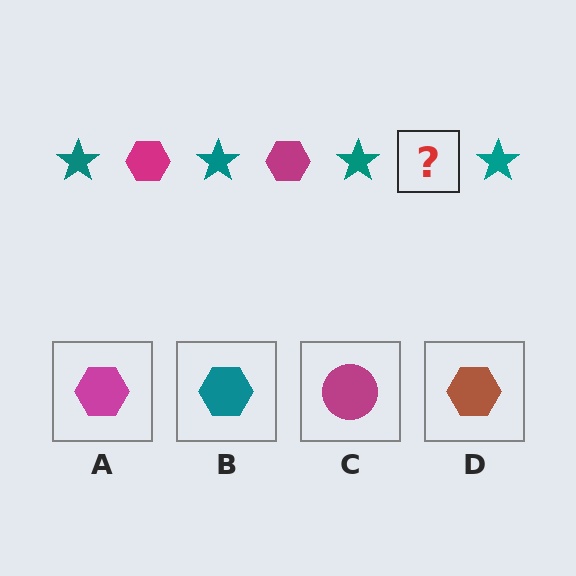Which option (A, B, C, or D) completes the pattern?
A.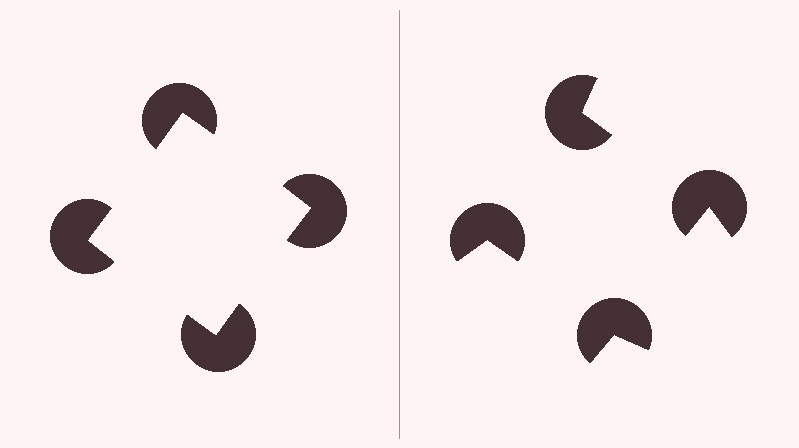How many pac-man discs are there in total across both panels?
8 — 4 on each side.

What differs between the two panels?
The pac-man discs are positioned identically on both sides; only the wedge orientations differ. On the left they align to a square; on the right they are misaligned.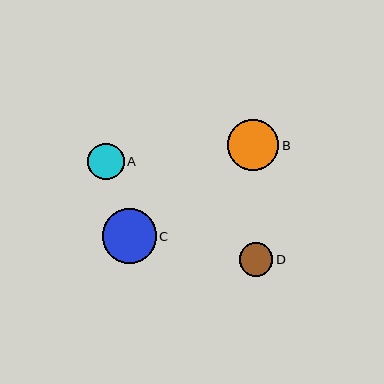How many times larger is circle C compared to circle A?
Circle C is approximately 1.5 times the size of circle A.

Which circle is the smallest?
Circle D is the smallest with a size of approximately 33 pixels.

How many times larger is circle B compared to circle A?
Circle B is approximately 1.4 times the size of circle A.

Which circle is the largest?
Circle C is the largest with a size of approximately 54 pixels.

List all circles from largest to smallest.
From largest to smallest: C, B, A, D.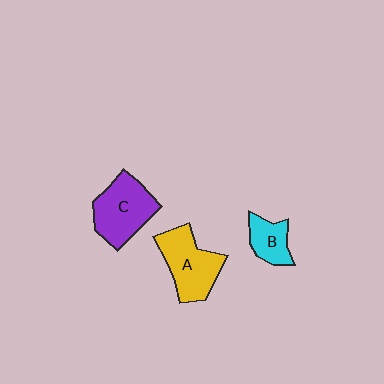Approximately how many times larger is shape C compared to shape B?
Approximately 1.9 times.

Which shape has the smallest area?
Shape B (cyan).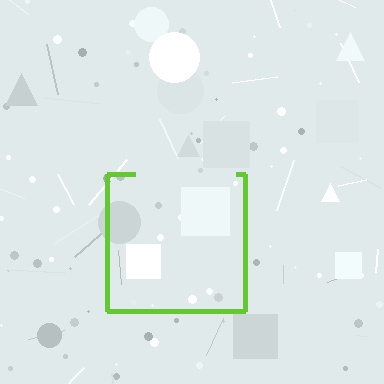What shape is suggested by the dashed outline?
The dashed outline suggests a square.